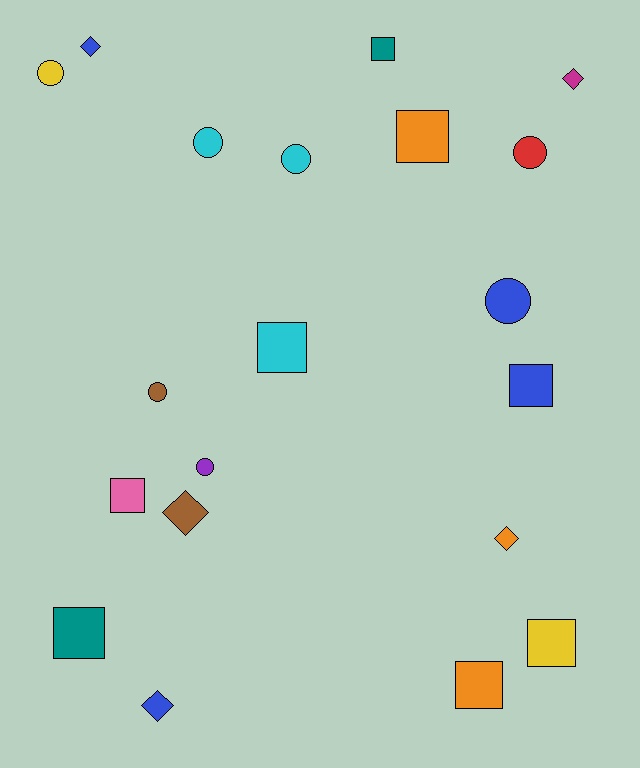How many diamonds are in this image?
There are 5 diamonds.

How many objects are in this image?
There are 20 objects.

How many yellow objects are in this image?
There are 2 yellow objects.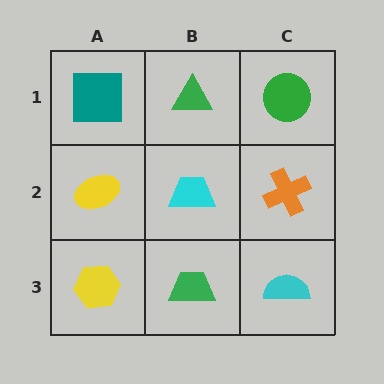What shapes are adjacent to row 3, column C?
An orange cross (row 2, column C), a green trapezoid (row 3, column B).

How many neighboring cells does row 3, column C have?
2.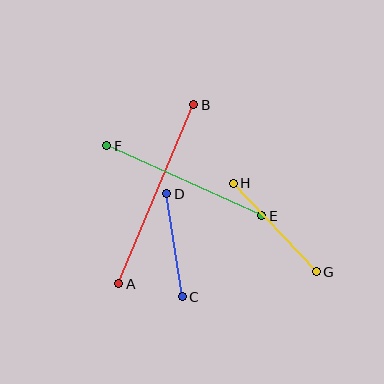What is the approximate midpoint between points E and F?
The midpoint is at approximately (184, 181) pixels.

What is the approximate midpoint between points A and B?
The midpoint is at approximately (156, 194) pixels.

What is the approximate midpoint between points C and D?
The midpoint is at approximately (174, 245) pixels.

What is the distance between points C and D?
The distance is approximately 104 pixels.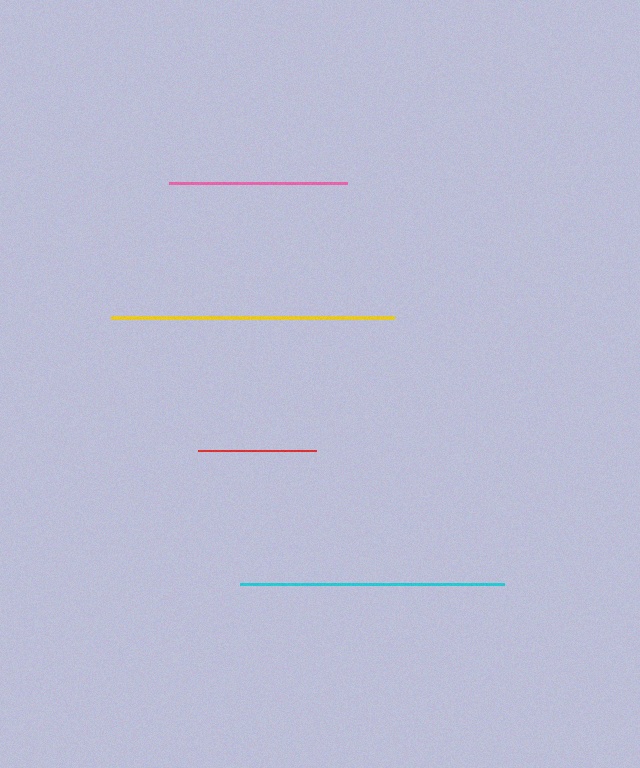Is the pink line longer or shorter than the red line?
The pink line is longer than the red line.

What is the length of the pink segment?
The pink segment is approximately 178 pixels long.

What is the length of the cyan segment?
The cyan segment is approximately 265 pixels long.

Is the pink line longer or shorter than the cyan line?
The cyan line is longer than the pink line.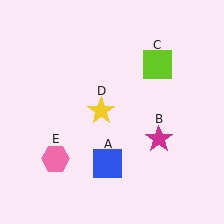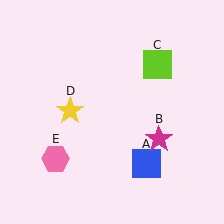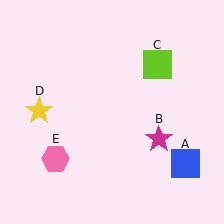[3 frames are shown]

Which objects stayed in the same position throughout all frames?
Magenta star (object B) and lime square (object C) and pink hexagon (object E) remained stationary.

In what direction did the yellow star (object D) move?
The yellow star (object D) moved left.